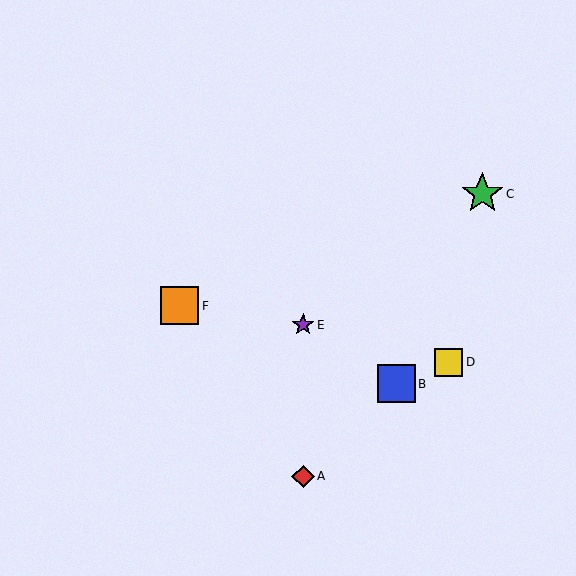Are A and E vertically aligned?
Yes, both are at x≈303.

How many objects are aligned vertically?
2 objects (A, E) are aligned vertically.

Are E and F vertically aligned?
No, E is at x≈303 and F is at x≈180.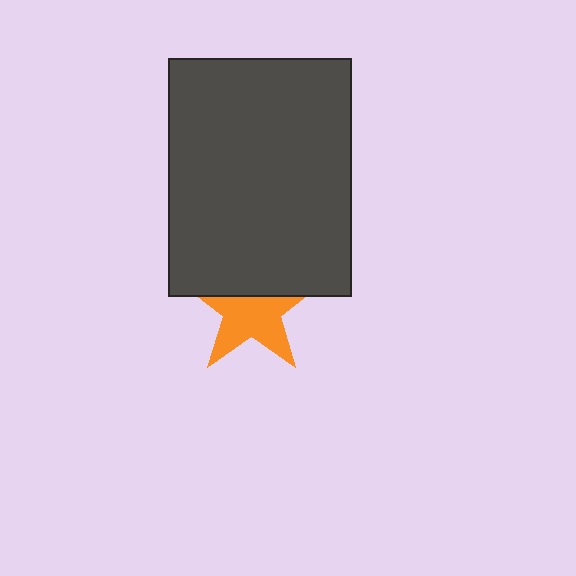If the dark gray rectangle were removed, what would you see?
You would see the complete orange star.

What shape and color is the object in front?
The object in front is a dark gray rectangle.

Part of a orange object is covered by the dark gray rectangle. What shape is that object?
It is a star.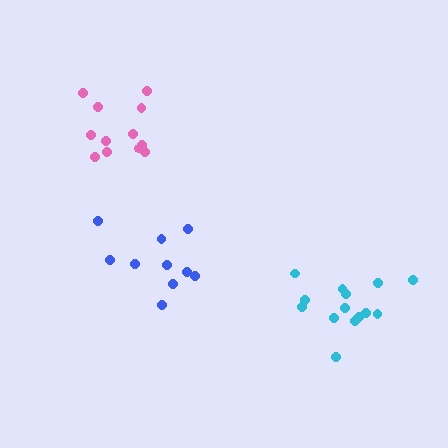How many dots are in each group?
Group 1: 10 dots, Group 2: 12 dots, Group 3: 14 dots (36 total).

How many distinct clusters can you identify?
There are 3 distinct clusters.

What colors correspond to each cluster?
The clusters are colored: blue, pink, cyan.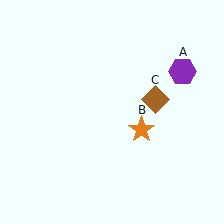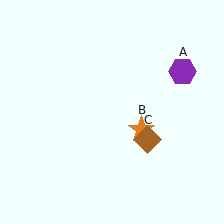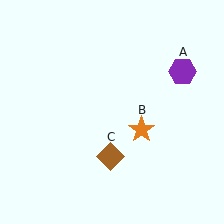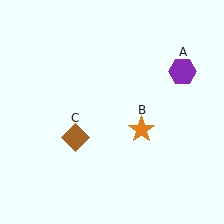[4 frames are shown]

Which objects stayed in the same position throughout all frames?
Purple hexagon (object A) and orange star (object B) remained stationary.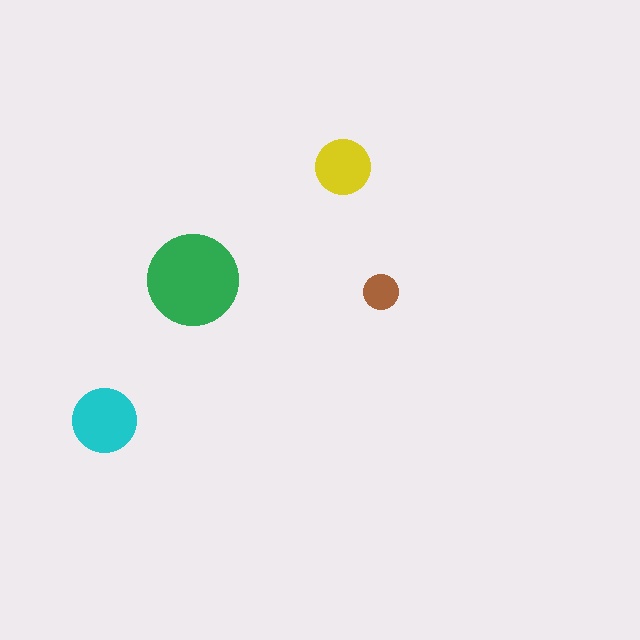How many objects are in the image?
There are 4 objects in the image.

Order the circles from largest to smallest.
the green one, the cyan one, the yellow one, the brown one.